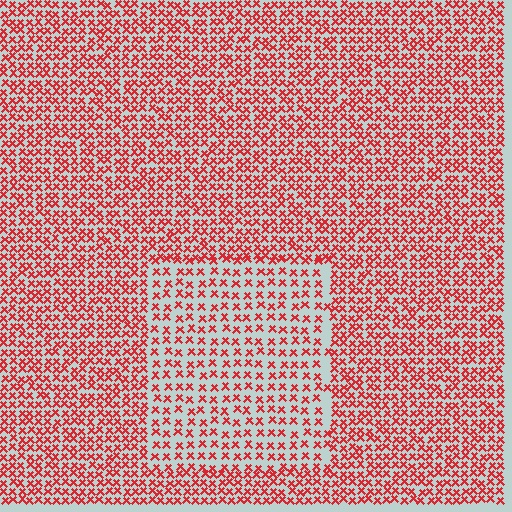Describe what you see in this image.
The image contains small red elements arranged at two different densities. A rectangle-shaped region is visible where the elements are less densely packed than the surrounding area.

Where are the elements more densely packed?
The elements are more densely packed outside the rectangle boundary.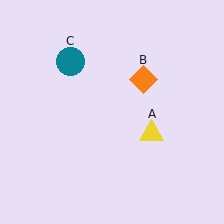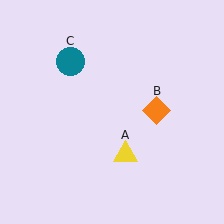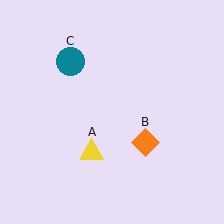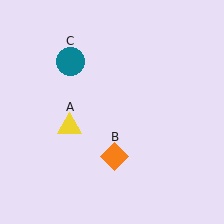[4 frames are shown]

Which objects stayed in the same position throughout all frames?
Teal circle (object C) remained stationary.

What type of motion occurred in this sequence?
The yellow triangle (object A), orange diamond (object B) rotated clockwise around the center of the scene.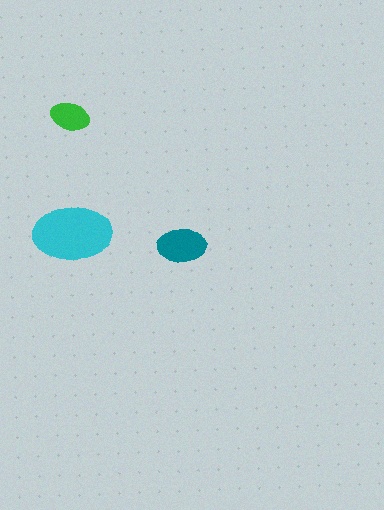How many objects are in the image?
There are 3 objects in the image.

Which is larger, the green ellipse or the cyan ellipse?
The cyan one.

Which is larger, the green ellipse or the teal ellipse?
The teal one.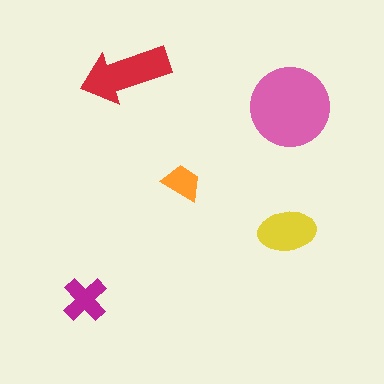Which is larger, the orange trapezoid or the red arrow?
The red arrow.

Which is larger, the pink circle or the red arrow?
The pink circle.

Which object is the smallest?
The orange trapezoid.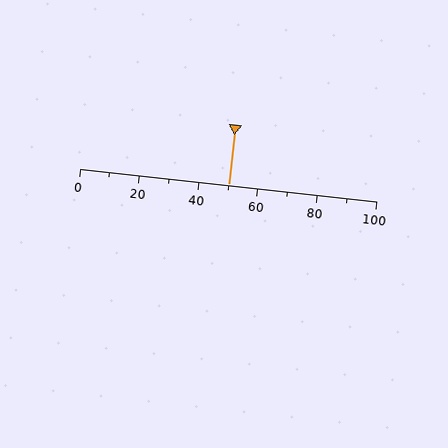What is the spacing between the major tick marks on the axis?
The major ticks are spaced 20 apart.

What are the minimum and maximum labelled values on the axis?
The axis runs from 0 to 100.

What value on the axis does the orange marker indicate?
The marker indicates approximately 50.